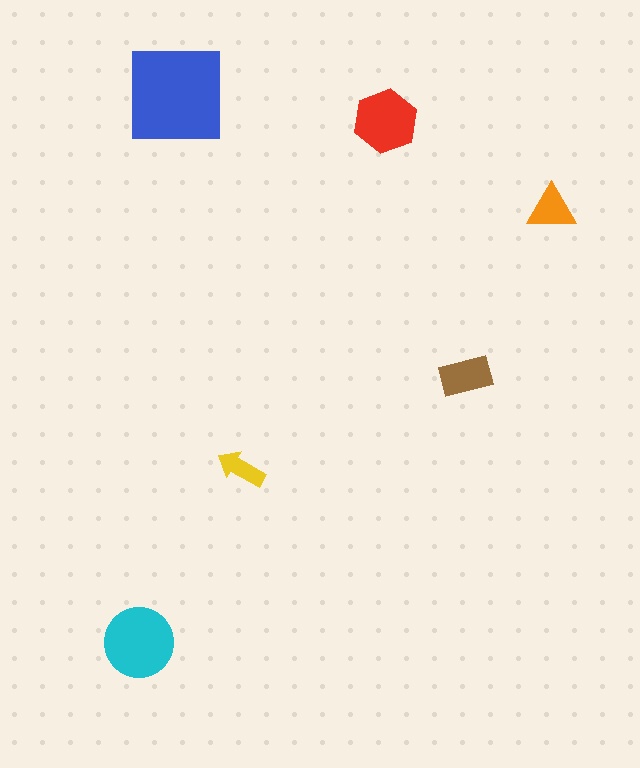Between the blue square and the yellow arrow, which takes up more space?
The blue square.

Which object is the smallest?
The yellow arrow.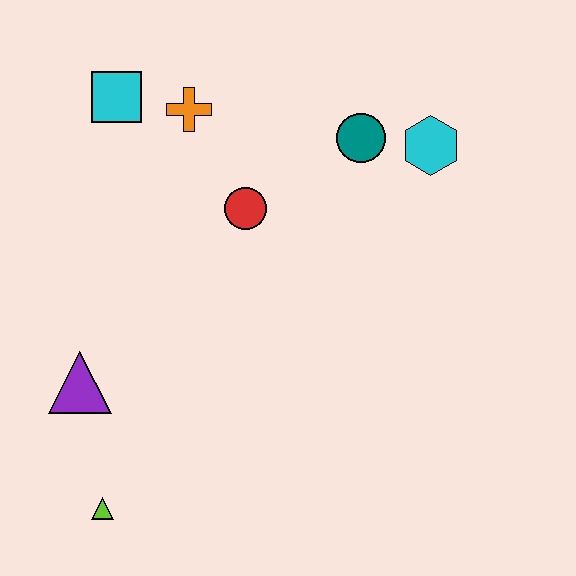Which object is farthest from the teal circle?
The lime triangle is farthest from the teal circle.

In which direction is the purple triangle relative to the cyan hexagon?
The purple triangle is to the left of the cyan hexagon.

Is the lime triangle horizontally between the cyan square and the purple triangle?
Yes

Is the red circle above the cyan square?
No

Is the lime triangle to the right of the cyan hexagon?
No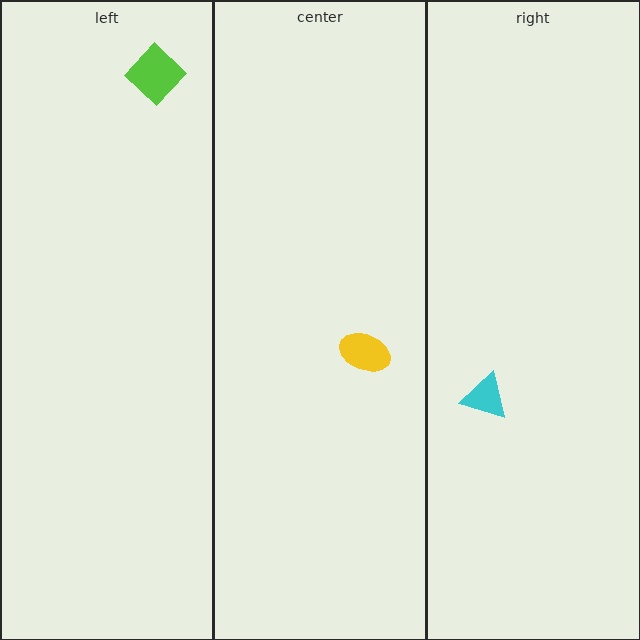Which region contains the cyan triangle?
The right region.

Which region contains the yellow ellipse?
The center region.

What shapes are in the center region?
The yellow ellipse.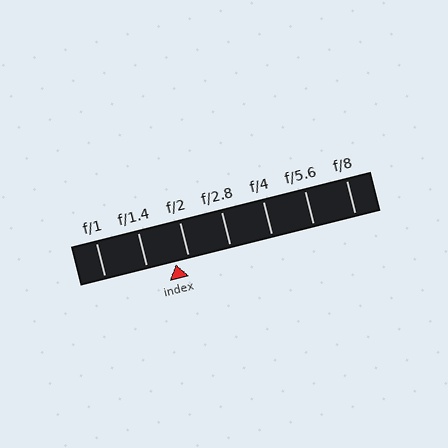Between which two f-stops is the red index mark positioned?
The index mark is between f/1.4 and f/2.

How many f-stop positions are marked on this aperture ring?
There are 7 f-stop positions marked.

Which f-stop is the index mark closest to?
The index mark is closest to f/2.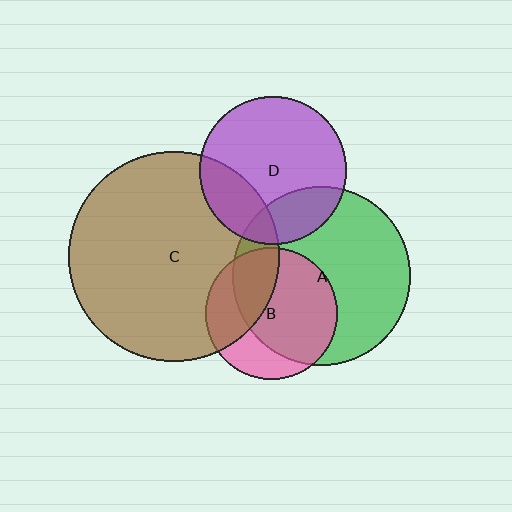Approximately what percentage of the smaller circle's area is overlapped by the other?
Approximately 35%.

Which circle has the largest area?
Circle C (brown).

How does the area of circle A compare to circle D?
Approximately 1.5 times.